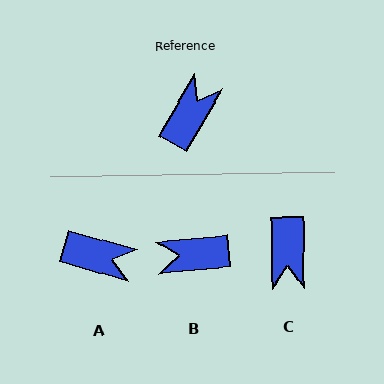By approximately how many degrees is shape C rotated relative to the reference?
Approximately 150 degrees clockwise.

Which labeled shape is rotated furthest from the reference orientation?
C, about 150 degrees away.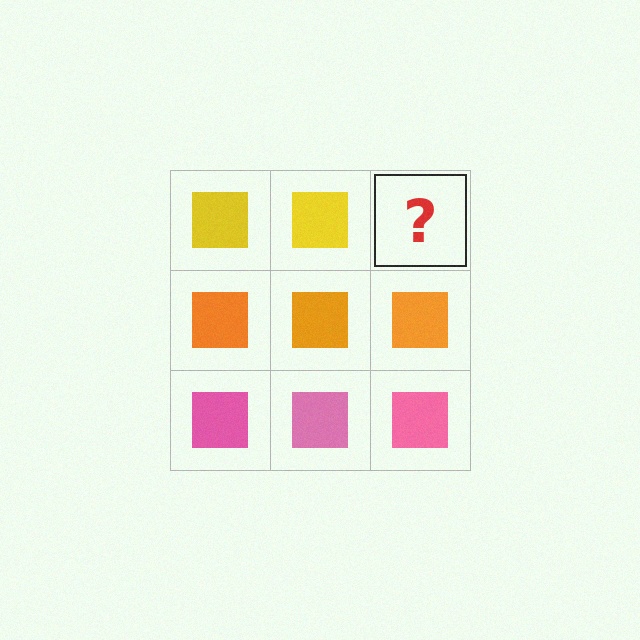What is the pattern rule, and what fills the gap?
The rule is that each row has a consistent color. The gap should be filled with a yellow square.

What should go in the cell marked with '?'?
The missing cell should contain a yellow square.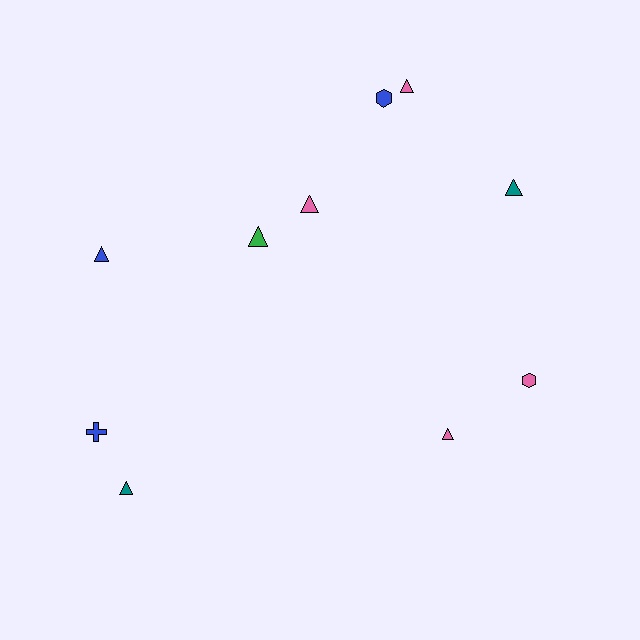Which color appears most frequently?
Pink, with 4 objects.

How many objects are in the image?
There are 10 objects.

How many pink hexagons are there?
There is 1 pink hexagon.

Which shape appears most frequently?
Triangle, with 7 objects.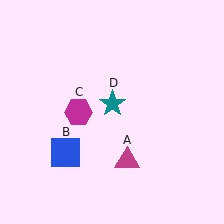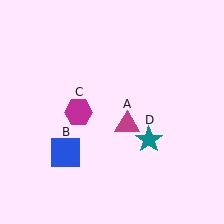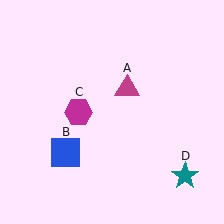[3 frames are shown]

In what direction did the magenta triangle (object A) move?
The magenta triangle (object A) moved up.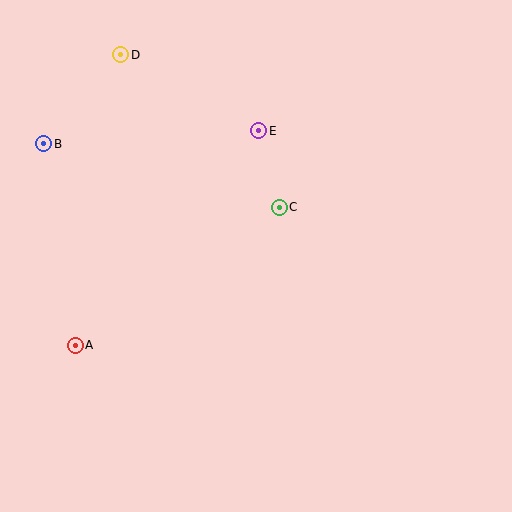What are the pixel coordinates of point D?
Point D is at (121, 55).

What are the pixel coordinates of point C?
Point C is at (279, 207).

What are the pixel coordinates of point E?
Point E is at (259, 131).